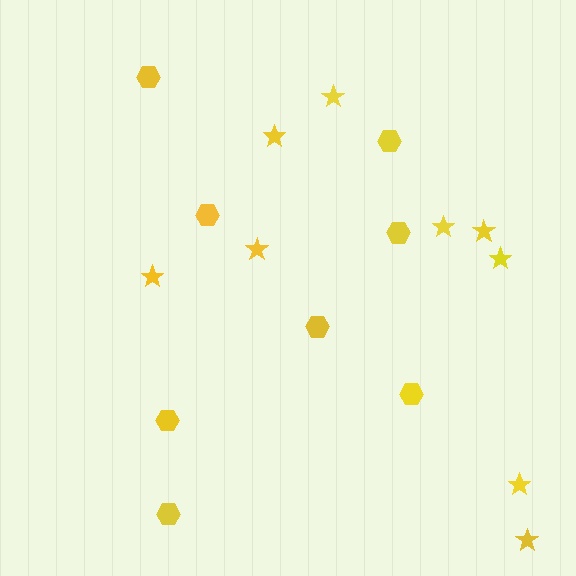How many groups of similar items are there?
There are 2 groups: one group of stars (9) and one group of hexagons (8).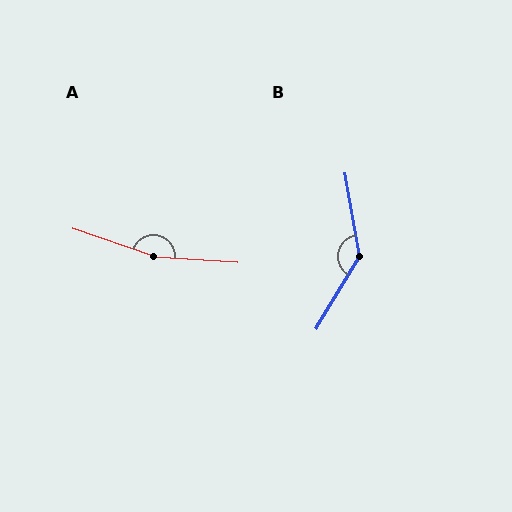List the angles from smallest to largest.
B (139°), A (165°).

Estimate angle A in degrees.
Approximately 165 degrees.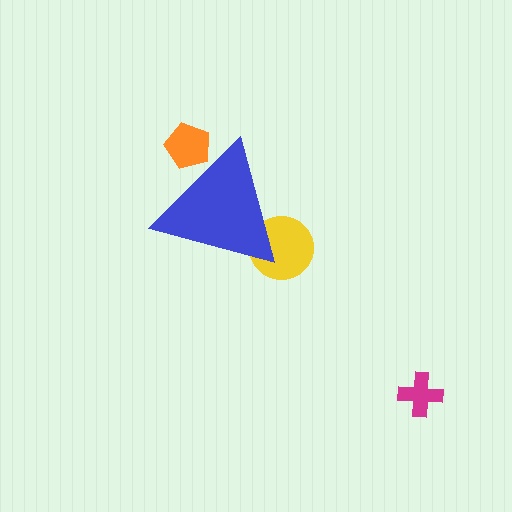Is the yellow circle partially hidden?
Yes, the yellow circle is partially hidden behind the blue triangle.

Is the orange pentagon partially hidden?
Yes, the orange pentagon is partially hidden behind the blue triangle.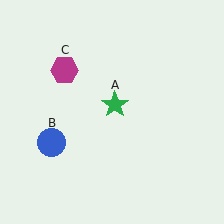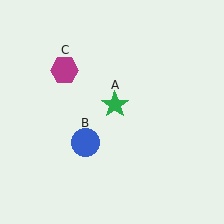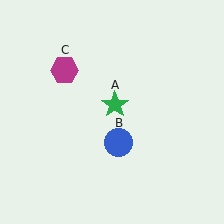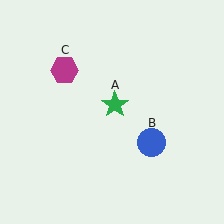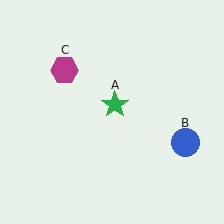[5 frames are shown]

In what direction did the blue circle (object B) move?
The blue circle (object B) moved right.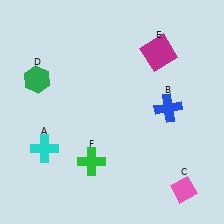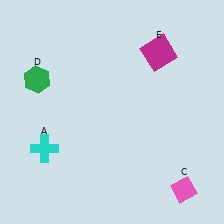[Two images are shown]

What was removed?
The blue cross (B), the green cross (F) were removed in Image 2.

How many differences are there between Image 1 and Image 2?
There are 2 differences between the two images.